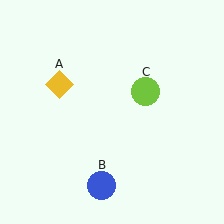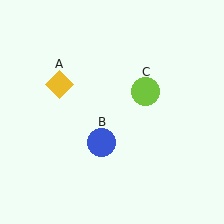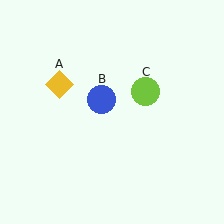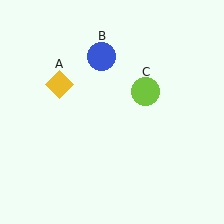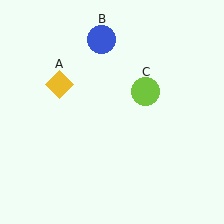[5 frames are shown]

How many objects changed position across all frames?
1 object changed position: blue circle (object B).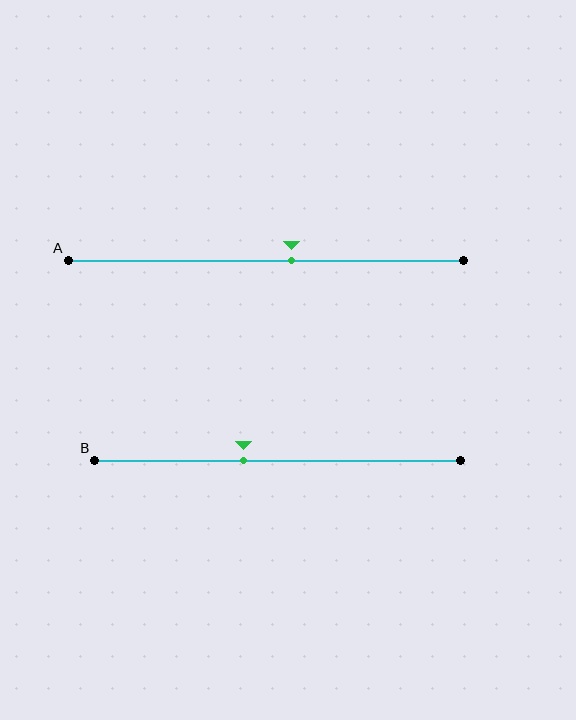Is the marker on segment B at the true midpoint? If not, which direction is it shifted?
No, the marker on segment B is shifted to the left by about 9% of the segment length.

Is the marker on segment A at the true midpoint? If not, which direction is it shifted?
No, the marker on segment A is shifted to the right by about 6% of the segment length.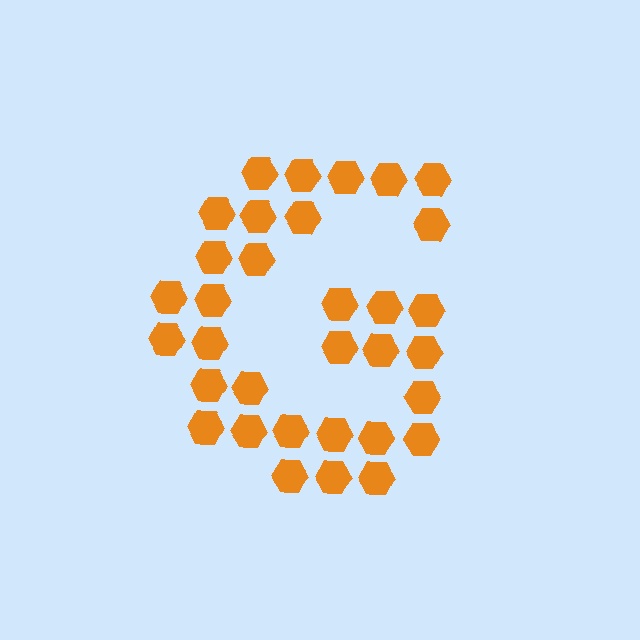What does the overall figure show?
The overall figure shows the letter G.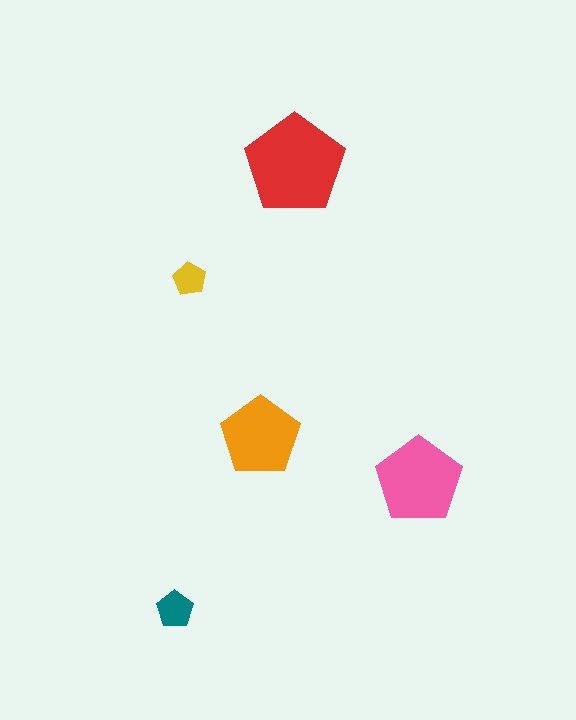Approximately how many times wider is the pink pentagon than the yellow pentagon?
About 2.5 times wider.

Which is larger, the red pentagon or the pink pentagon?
The red one.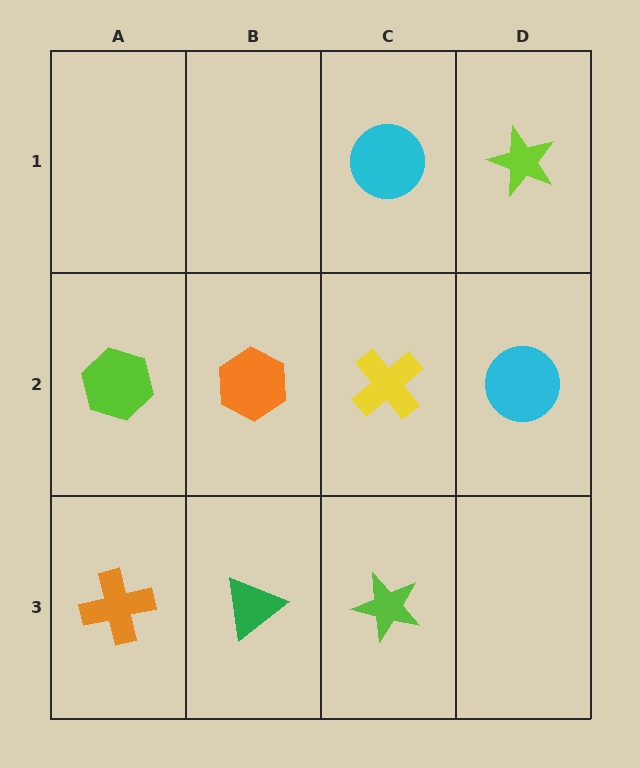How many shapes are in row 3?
3 shapes.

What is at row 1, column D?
A lime star.